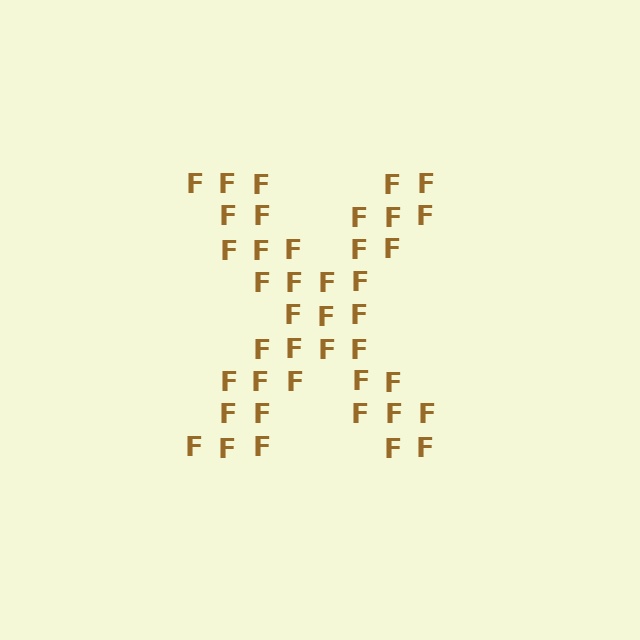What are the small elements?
The small elements are letter F's.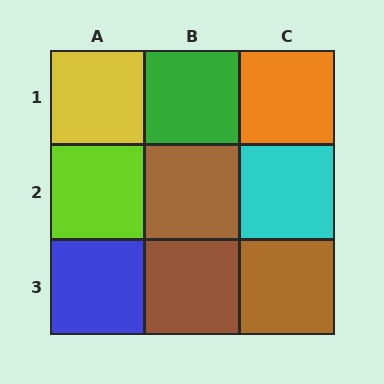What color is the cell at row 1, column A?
Yellow.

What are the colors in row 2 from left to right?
Lime, brown, cyan.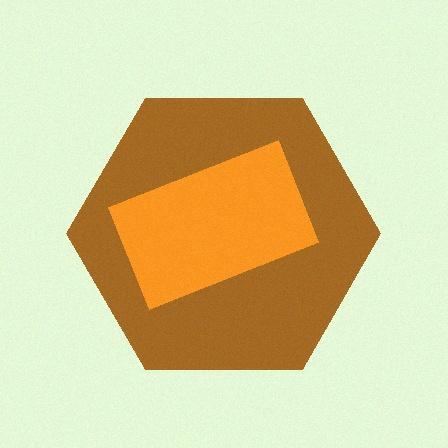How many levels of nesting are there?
2.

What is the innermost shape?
The orange rectangle.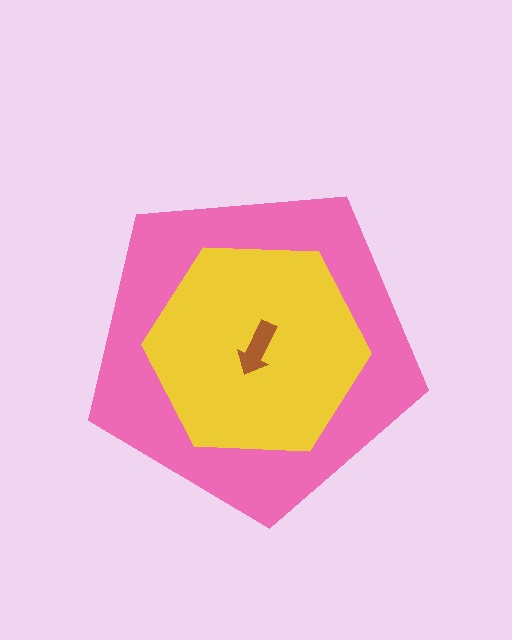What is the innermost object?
The brown arrow.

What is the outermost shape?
The pink pentagon.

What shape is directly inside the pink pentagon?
The yellow hexagon.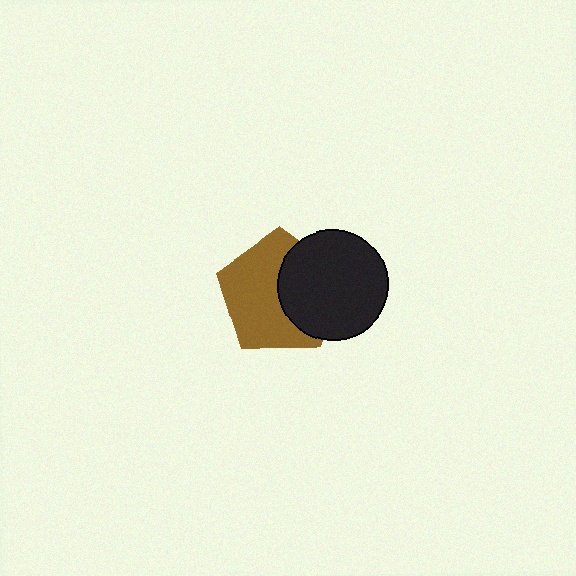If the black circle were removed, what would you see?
You would see the complete brown pentagon.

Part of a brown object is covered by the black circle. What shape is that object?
It is a pentagon.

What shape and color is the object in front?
The object in front is a black circle.